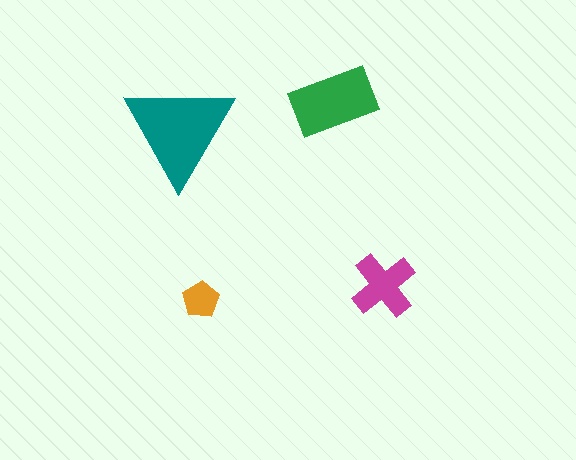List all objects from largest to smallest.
The teal triangle, the green rectangle, the magenta cross, the orange pentagon.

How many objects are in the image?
There are 4 objects in the image.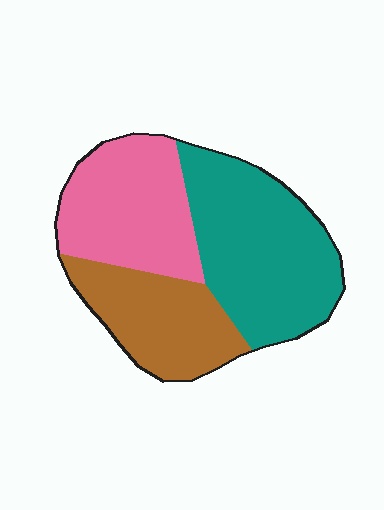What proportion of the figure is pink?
Pink covers around 30% of the figure.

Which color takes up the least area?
Brown, at roughly 25%.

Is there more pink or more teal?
Teal.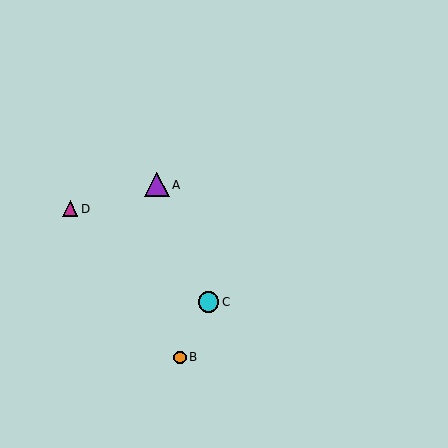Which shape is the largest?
The purple triangle (labeled A) is the largest.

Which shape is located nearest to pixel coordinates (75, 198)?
The magenta triangle (labeled D) at (70, 209) is nearest to that location.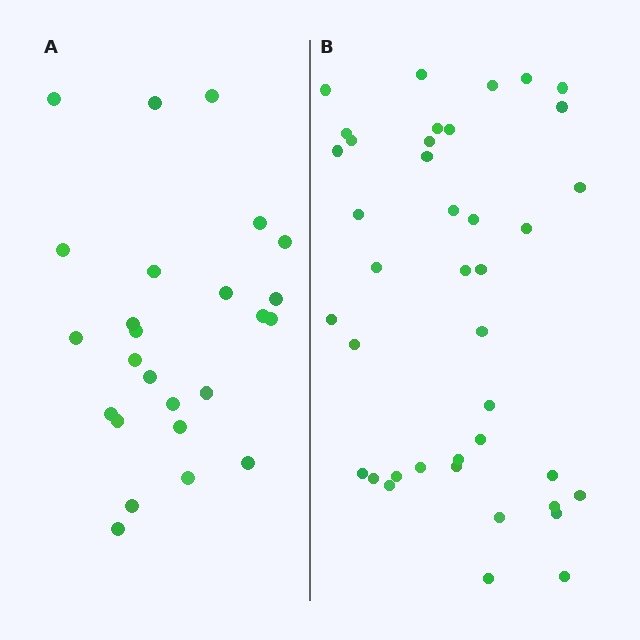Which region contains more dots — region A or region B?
Region B (the right region) has more dots.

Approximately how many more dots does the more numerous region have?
Region B has approximately 15 more dots than region A.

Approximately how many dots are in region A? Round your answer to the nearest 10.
About 20 dots. (The exact count is 25, which rounds to 20.)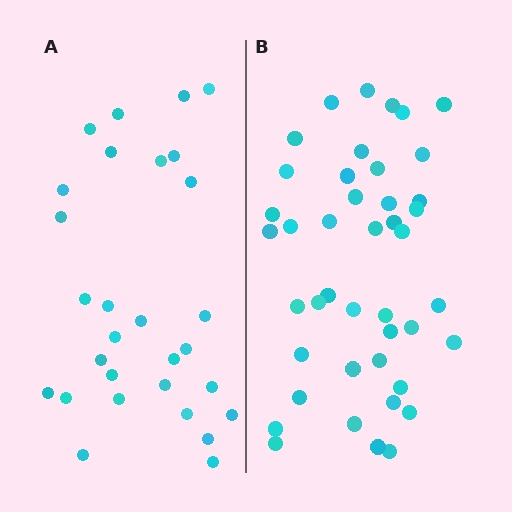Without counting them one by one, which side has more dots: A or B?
Region B (the right region) has more dots.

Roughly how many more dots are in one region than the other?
Region B has approximately 15 more dots than region A.